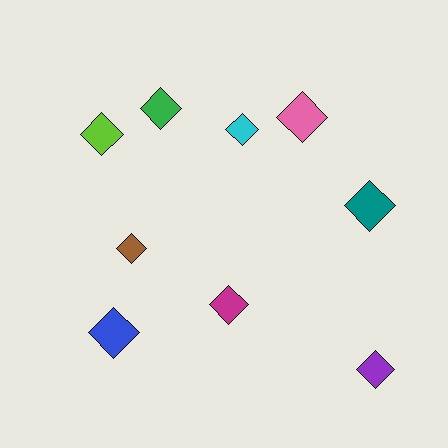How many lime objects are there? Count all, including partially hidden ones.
There is 1 lime object.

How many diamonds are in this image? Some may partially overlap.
There are 9 diamonds.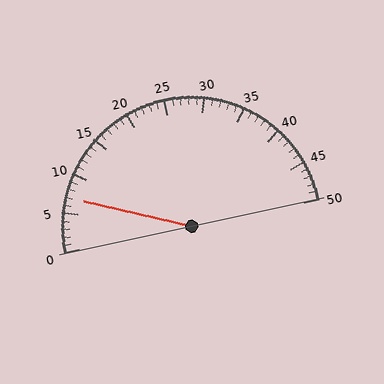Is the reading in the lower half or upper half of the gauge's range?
The reading is in the lower half of the range (0 to 50).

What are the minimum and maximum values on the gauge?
The gauge ranges from 0 to 50.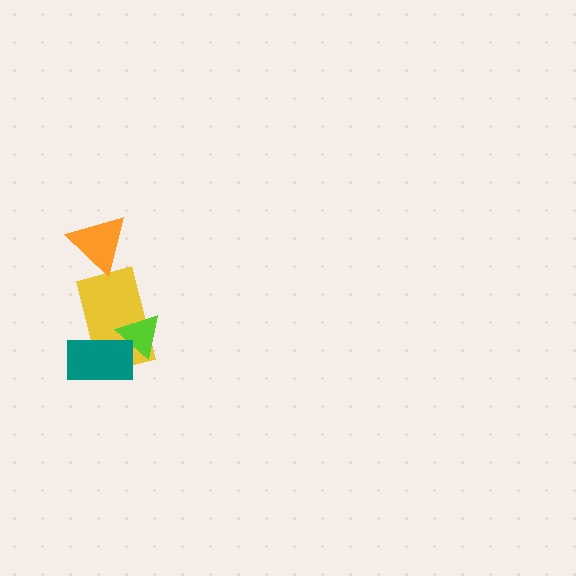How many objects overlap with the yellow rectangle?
2 objects overlap with the yellow rectangle.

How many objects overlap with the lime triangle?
2 objects overlap with the lime triangle.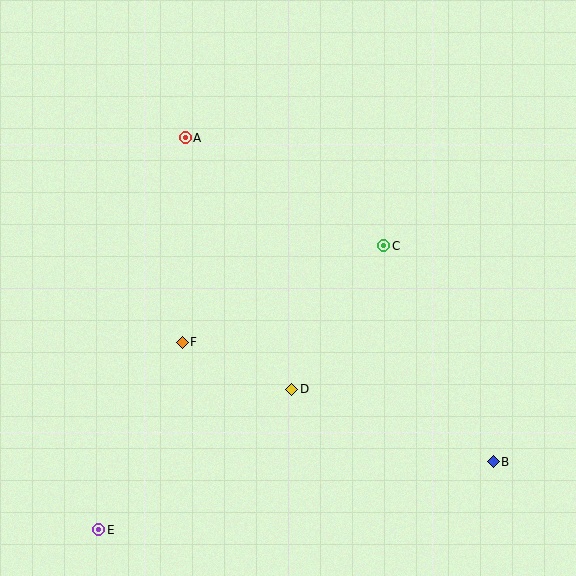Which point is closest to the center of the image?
Point D at (292, 389) is closest to the center.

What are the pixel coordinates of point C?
Point C is at (384, 246).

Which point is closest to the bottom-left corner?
Point E is closest to the bottom-left corner.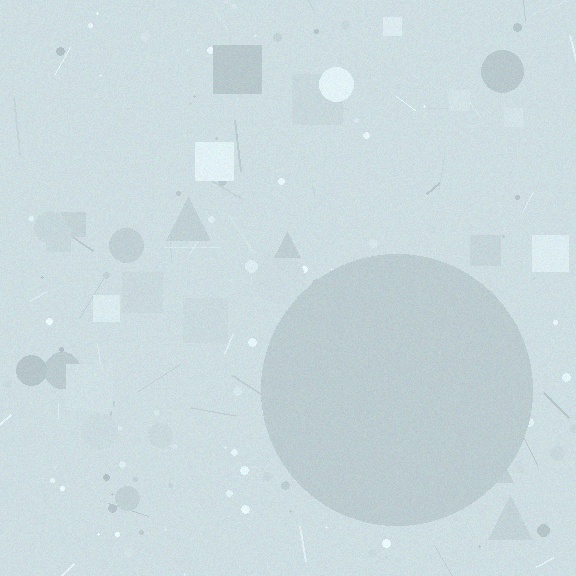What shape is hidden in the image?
A circle is hidden in the image.